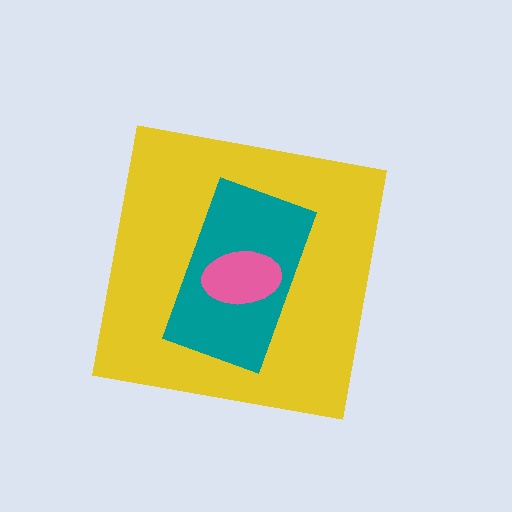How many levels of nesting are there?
3.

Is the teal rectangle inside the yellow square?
Yes.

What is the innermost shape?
The pink ellipse.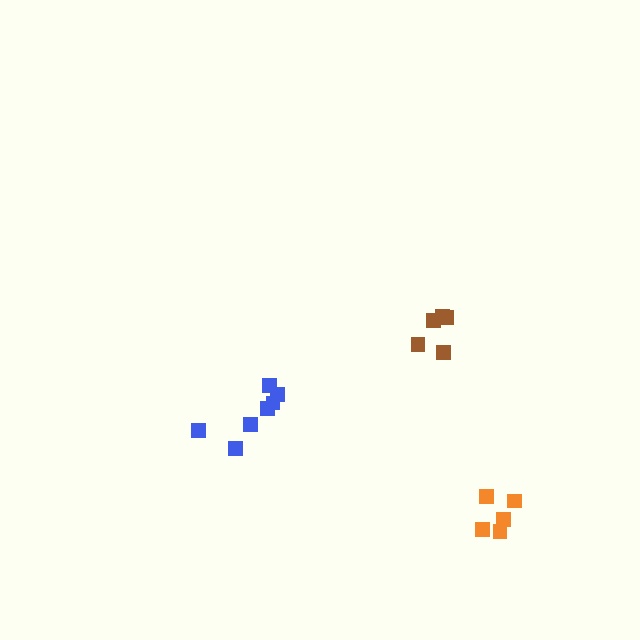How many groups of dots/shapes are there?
There are 3 groups.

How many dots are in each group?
Group 1: 7 dots, Group 2: 5 dots, Group 3: 5 dots (17 total).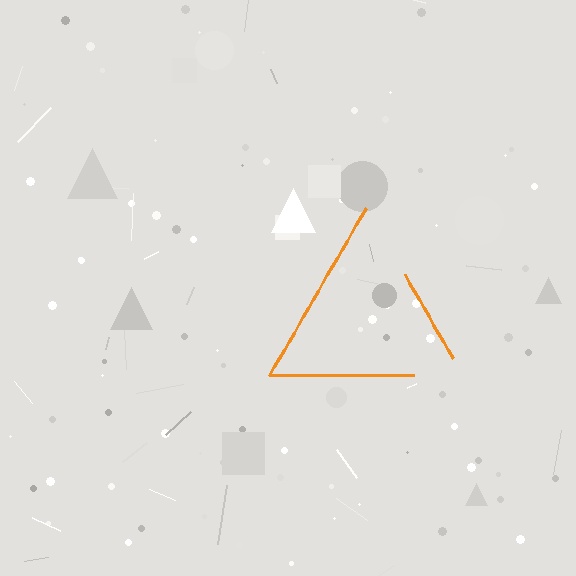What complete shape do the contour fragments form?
The contour fragments form a triangle.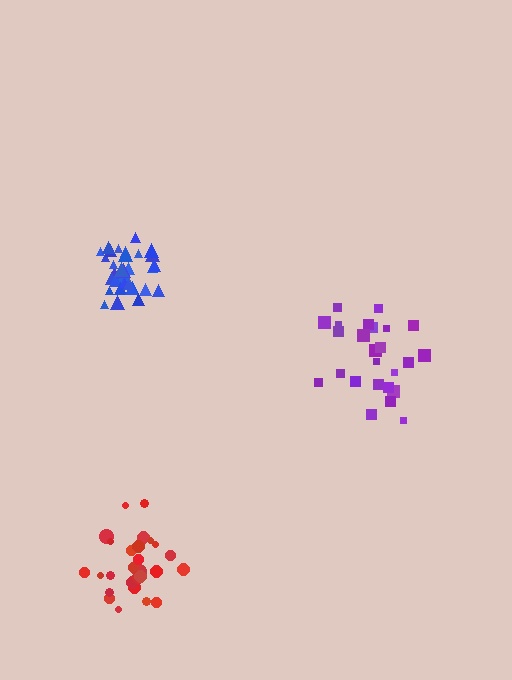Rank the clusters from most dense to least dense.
blue, red, purple.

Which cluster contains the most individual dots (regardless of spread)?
Blue (34).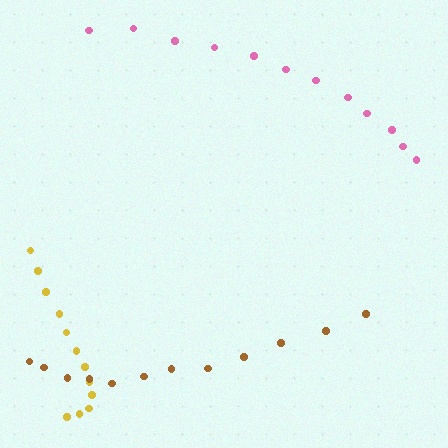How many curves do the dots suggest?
There are 3 distinct paths.